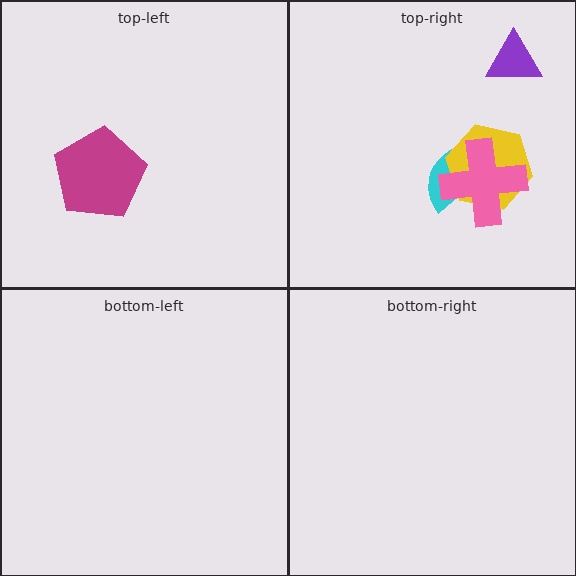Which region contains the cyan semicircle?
The top-right region.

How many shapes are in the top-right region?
4.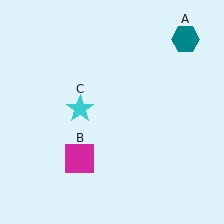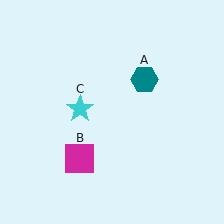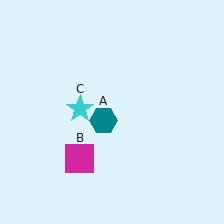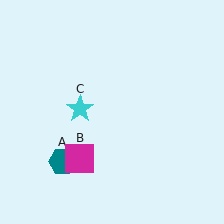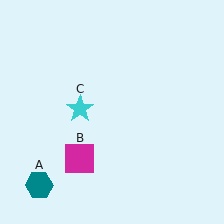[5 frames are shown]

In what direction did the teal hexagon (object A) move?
The teal hexagon (object A) moved down and to the left.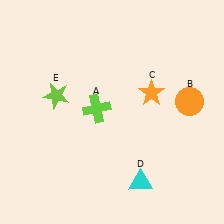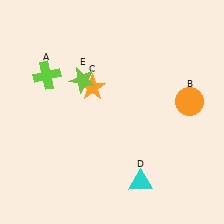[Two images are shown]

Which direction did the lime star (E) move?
The lime star (E) moved right.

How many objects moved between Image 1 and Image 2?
3 objects moved between the two images.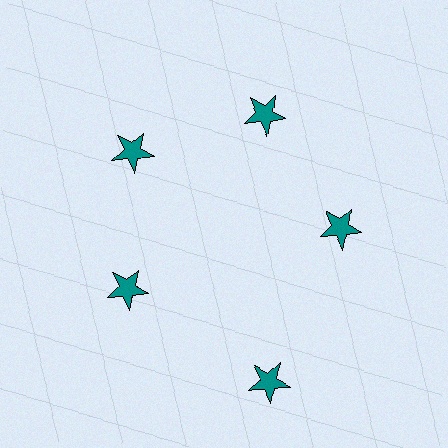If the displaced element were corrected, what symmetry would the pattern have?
It would have 5-fold rotational symmetry — the pattern would map onto itself every 72 degrees.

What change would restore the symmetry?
The symmetry would be restored by moving it inward, back onto the ring so that all 5 stars sit at equal angles and equal distance from the center.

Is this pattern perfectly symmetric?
No. The 5 teal stars are arranged in a ring, but one element near the 5 o'clock position is pushed outward from the center, breaking the 5-fold rotational symmetry.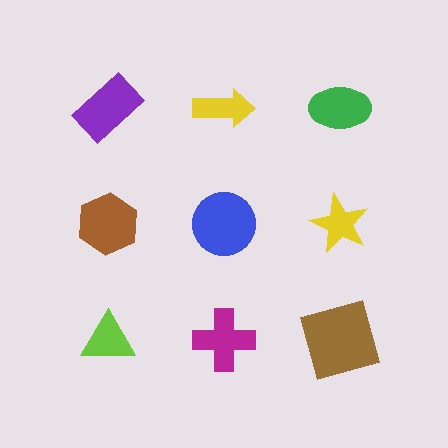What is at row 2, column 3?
A yellow star.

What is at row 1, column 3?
A green ellipse.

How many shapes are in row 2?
3 shapes.